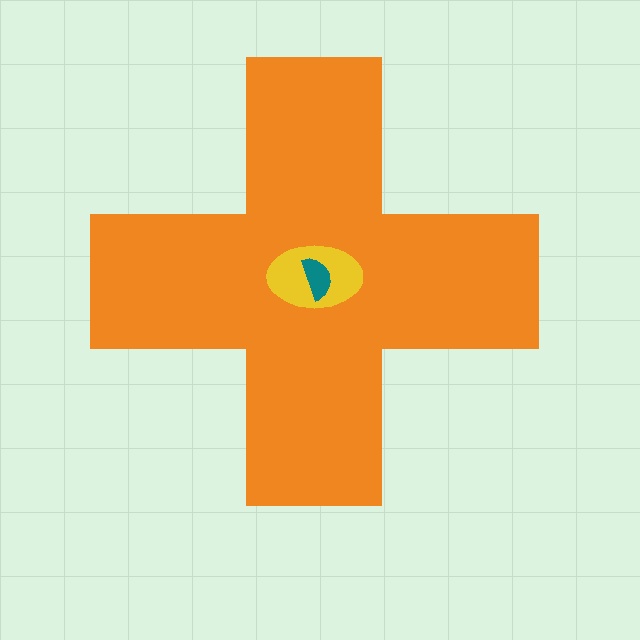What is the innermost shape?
The teal semicircle.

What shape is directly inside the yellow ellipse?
The teal semicircle.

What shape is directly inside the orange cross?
The yellow ellipse.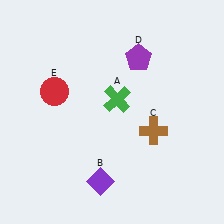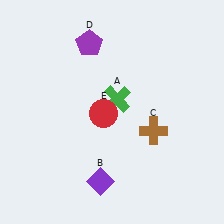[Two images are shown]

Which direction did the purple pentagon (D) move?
The purple pentagon (D) moved left.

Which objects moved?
The objects that moved are: the purple pentagon (D), the red circle (E).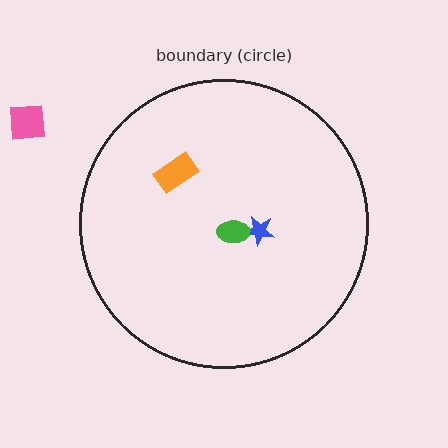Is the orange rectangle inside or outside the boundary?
Inside.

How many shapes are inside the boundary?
3 inside, 1 outside.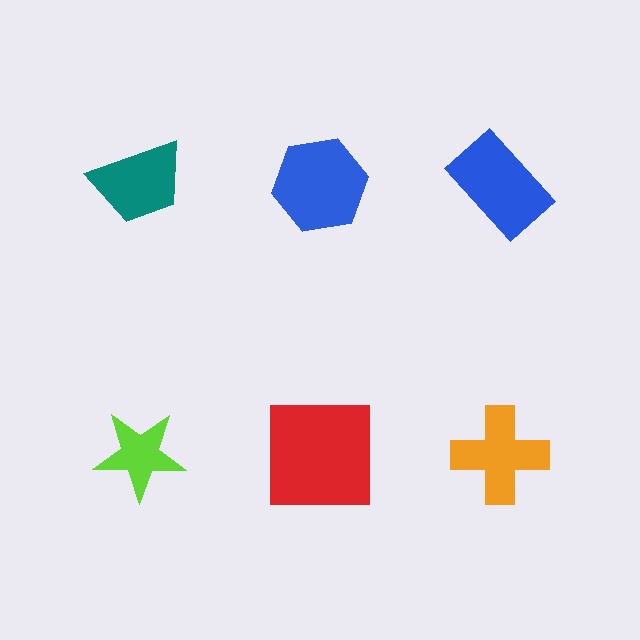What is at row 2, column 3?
An orange cross.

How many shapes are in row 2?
3 shapes.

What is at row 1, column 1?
A teal trapezoid.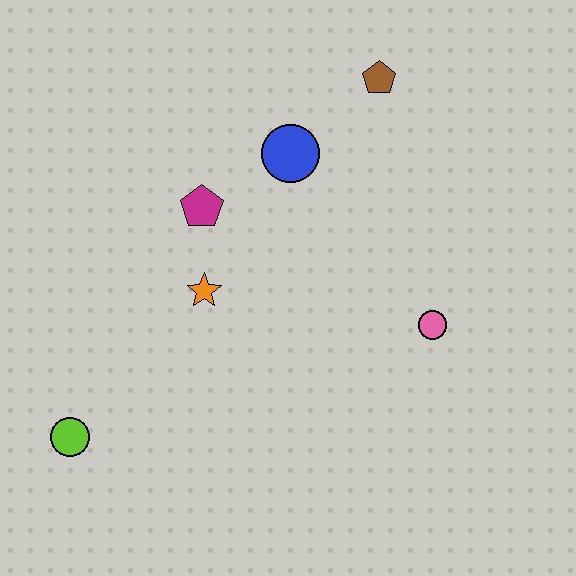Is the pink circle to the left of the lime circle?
No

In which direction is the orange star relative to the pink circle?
The orange star is to the left of the pink circle.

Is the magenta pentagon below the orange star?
No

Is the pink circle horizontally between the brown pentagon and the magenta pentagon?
No